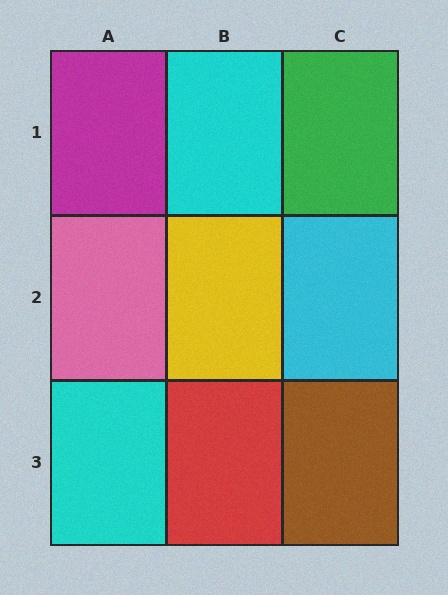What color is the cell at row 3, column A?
Cyan.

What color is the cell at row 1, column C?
Green.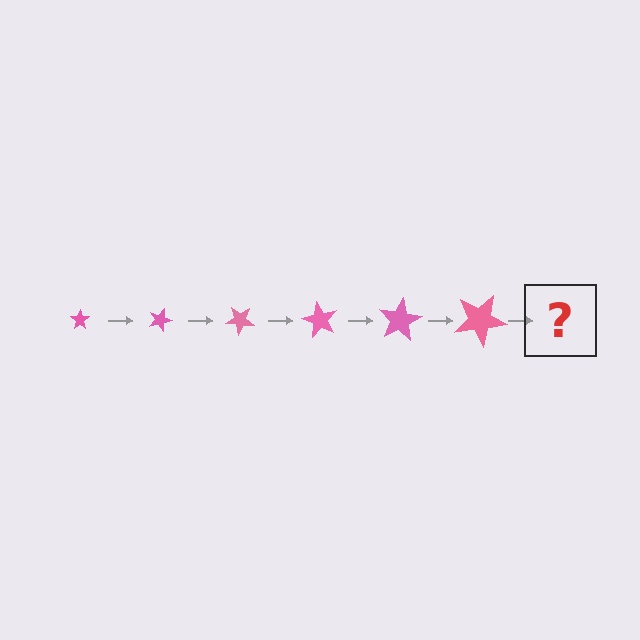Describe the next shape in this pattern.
It should be a star, larger than the previous one and rotated 120 degrees from the start.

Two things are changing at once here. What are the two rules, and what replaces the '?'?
The two rules are that the star grows larger each step and it rotates 20 degrees each step. The '?' should be a star, larger than the previous one and rotated 120 degrees from the start.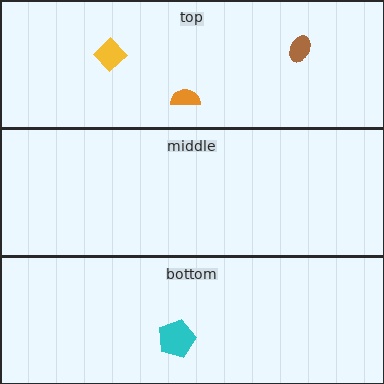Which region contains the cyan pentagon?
The bottom region.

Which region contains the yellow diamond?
The top region.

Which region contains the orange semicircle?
The top region.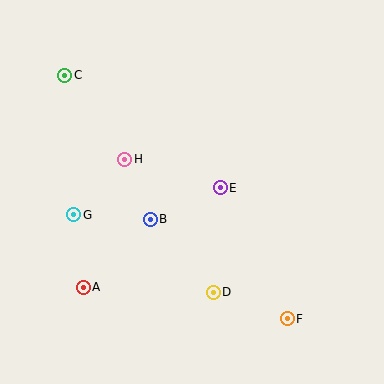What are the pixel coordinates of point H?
Point H is at (125, 159).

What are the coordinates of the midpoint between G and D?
The midpoint between G and D is at (143, 253).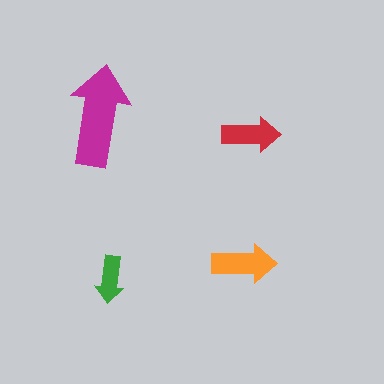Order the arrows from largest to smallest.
the magenta one, the orange one, the red one, the green one.